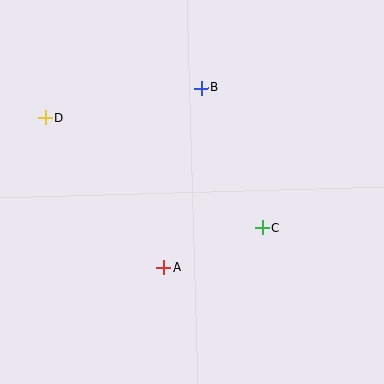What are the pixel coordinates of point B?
Point B is at (201, 88).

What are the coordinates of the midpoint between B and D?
The midpoint between B and D is at (123, 103).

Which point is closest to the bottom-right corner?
Point C is closest to the bottom-right corner.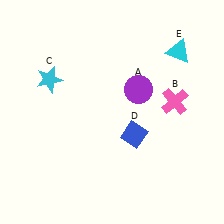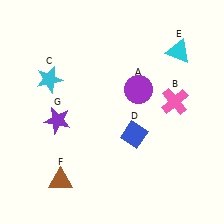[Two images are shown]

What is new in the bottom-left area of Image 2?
A purple star (G) was added in the bottom-left area of Image 2.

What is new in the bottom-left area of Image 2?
A brown triangle (F) was added in the bottom-left area of Image 2.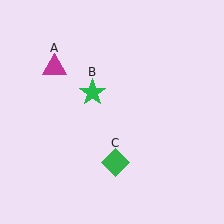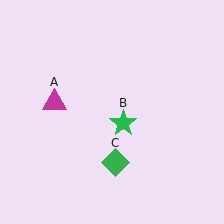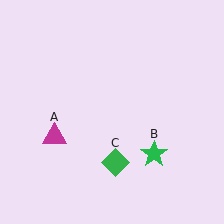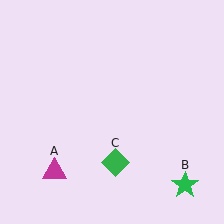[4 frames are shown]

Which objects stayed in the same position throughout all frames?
Green diamond (object C) remained stationary.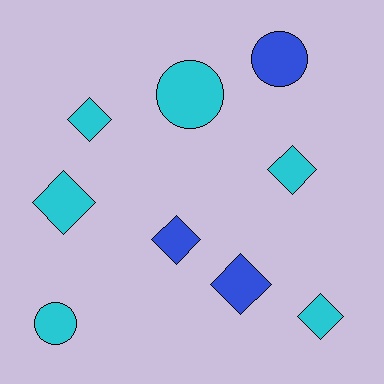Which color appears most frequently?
Cyan, with 6 objects.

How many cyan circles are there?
There are 2 cyan circles.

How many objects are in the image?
There are 9 objects.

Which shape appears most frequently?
Diamond, with 6 objects.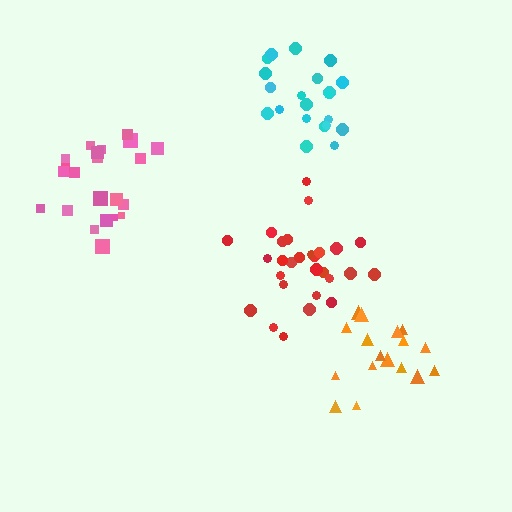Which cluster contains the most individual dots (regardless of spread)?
Red (28).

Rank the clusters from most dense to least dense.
pink, red, cyan, orange.